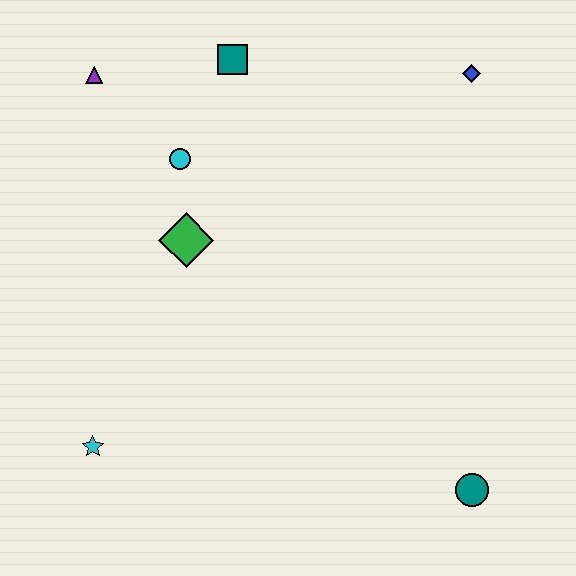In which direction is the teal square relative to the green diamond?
The teal square is above the green diamond.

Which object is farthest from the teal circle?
The purple triangle is farthest from the teal circle.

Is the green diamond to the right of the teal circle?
No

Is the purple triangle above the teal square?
No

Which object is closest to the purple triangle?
The cyan circle is closest to the purple triangle.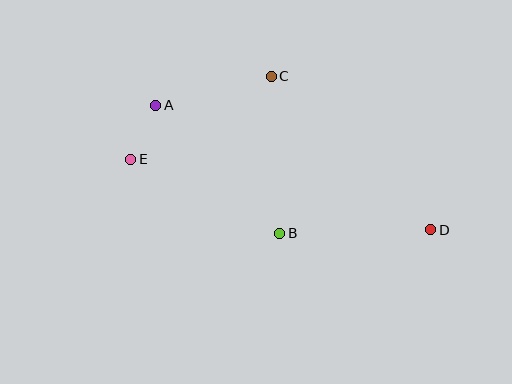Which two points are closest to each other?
Points A and E are closest to each other.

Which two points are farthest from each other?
Points D and E are farthest from each other.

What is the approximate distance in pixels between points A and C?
The distance between A and C is approximately 119 pixels.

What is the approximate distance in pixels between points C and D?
The distance between C and D is approximately 222 pixels.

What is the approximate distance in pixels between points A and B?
The distance between A and B is approximately 178 pixels.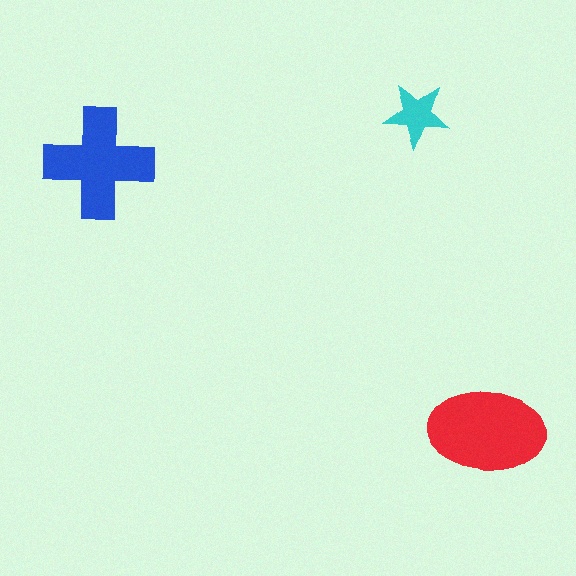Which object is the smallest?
The cyan star.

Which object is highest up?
The cyan star is topmost.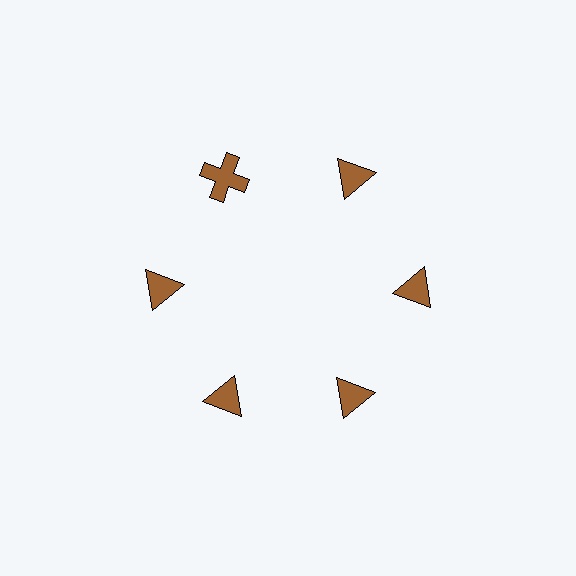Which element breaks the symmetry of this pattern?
The brown cross at roughly the 11 o'clock position breaks the symmetry. All other shapes are brown triangles.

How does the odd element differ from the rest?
It has a different shape: cross instead of triangle.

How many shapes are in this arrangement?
There are 6 shapes arranged in a ring pattern.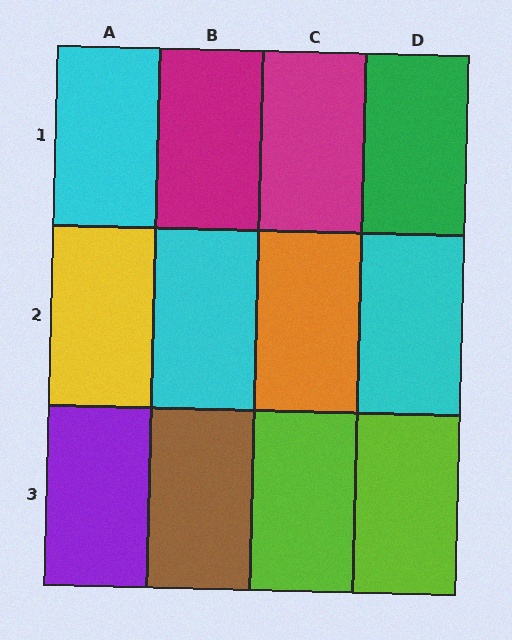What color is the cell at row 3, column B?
Brown.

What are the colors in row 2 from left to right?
Yellow, cyan, orange, cyan.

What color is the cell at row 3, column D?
Lime.